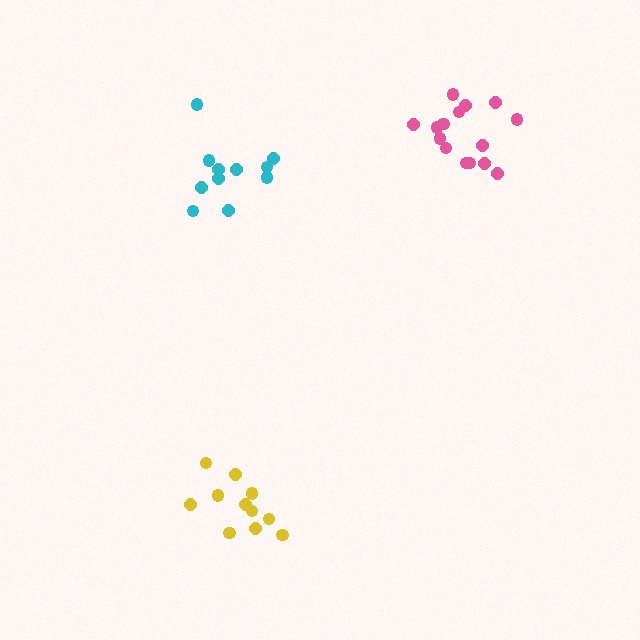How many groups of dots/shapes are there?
There are 3 groups.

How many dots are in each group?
Group 1: 11 dots, Group 2: 15 dots, Group 3: 11 dots (37 total).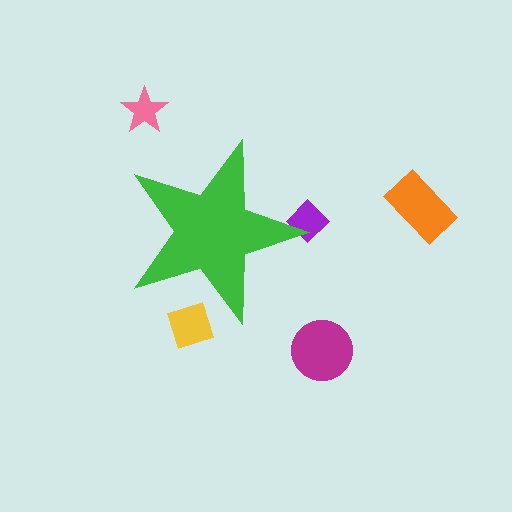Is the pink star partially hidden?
No, the pink star is fully visible.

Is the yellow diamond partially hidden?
Yes, the yellow diamond is partially hidden behind the green star.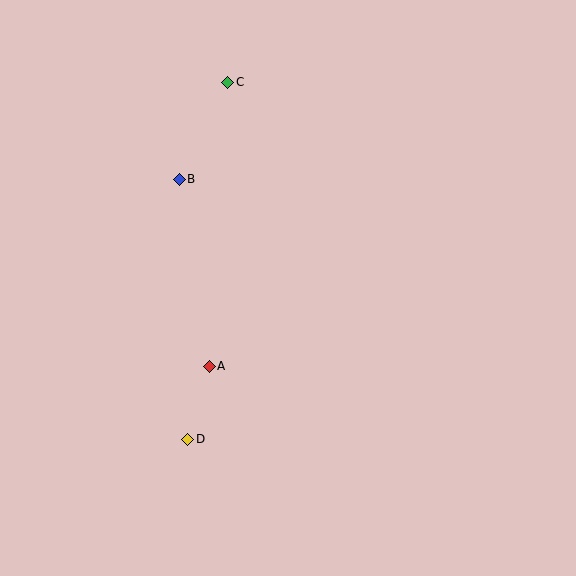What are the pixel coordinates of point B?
Point B is at (179, 179).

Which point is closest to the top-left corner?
Point C is closest to the top-left corner.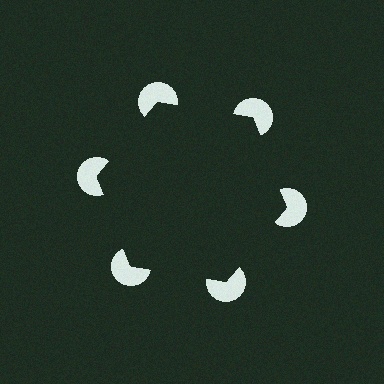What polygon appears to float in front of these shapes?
An illusory hexagon — its edges are inferred from the aligned wedge cuts in the pac-man discs, not physically drawn.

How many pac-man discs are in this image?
There are 6 — one at each vertex of the illusory hexagon.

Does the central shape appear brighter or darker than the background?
It typically appears slightly darker than the background, even though no actual brightness change is drawn.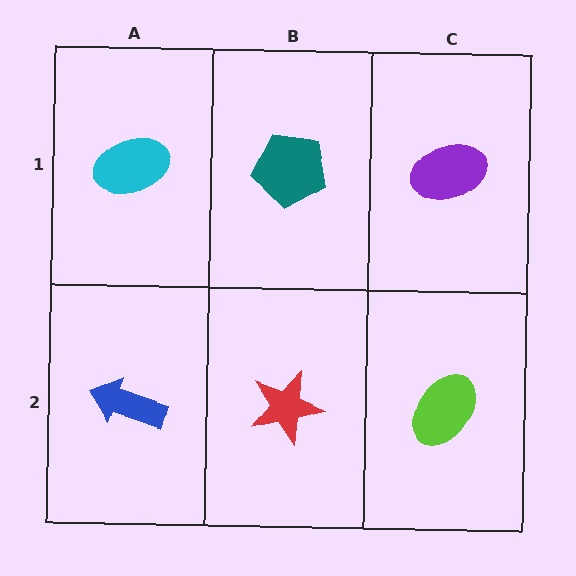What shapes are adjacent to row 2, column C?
A purple ellipse (row 1, column C), a red star (row 2, column B).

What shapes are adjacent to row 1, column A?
A blue arrow (row 2, column A), a teal pentagon (row 1, column B).